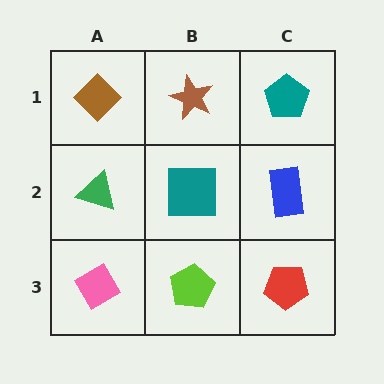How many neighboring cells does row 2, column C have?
3.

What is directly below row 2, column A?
A pink diamond.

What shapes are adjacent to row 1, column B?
A teal square (row 2, column B), a brown diamond (row 1, column A), a teal pentagon (row 1, column C).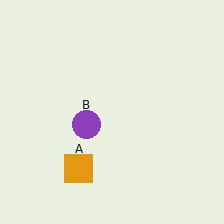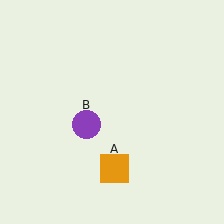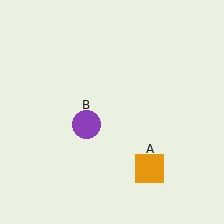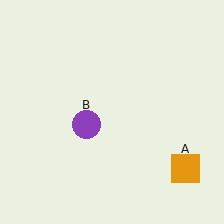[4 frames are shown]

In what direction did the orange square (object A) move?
The orange square (object A) moved right.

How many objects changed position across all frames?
1 object changed position: orange square (object A).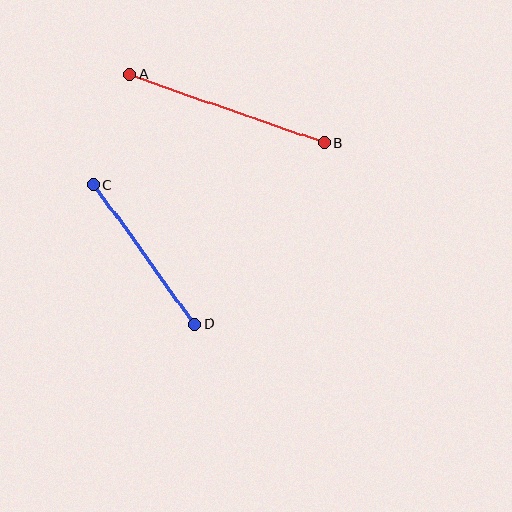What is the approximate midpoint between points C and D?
The midpoint is at approximately (144, 254) pixels.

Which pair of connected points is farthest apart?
Points A and B are farthest apart.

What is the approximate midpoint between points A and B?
The midpoint is at approximately (227, 109) pixels.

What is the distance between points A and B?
The distance is approximately 206 pixels.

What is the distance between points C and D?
The distance is approximately 172 pixels.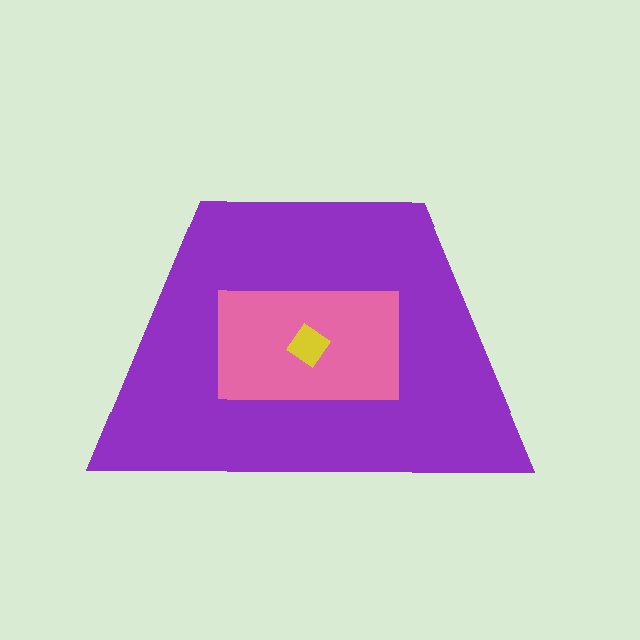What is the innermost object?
The yellow diamond.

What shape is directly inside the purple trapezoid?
The pink rectangle.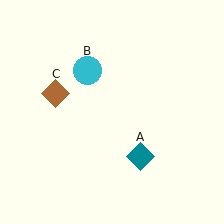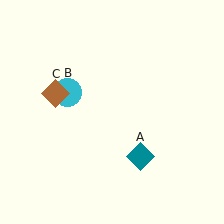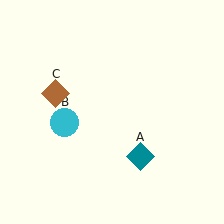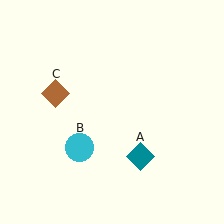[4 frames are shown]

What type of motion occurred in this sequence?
The cyan circle (object B) rotated counterclockwise around the center of the scene.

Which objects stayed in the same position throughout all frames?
Teal diamond (object A) and brown diamond (object C) remained stationary.